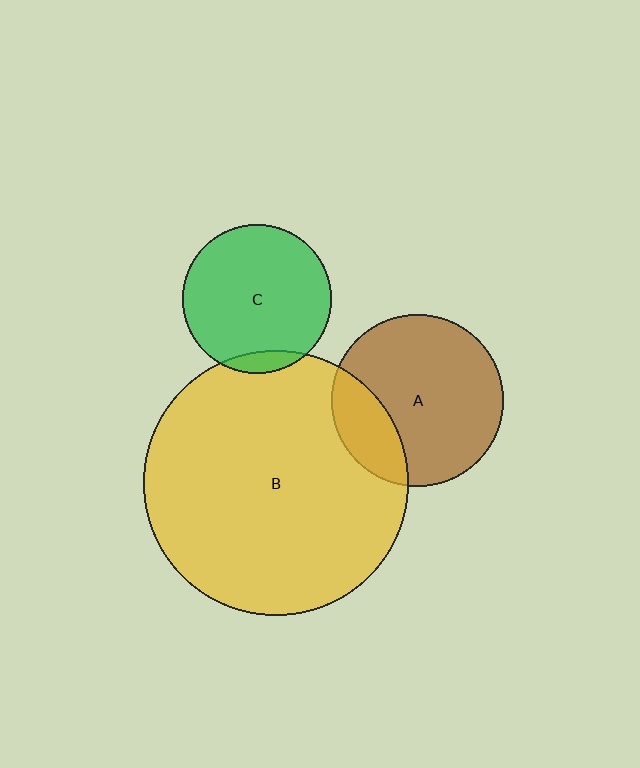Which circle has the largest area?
Circle B (yellow).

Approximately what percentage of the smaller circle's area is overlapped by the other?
Approximately 5%.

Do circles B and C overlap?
Yes.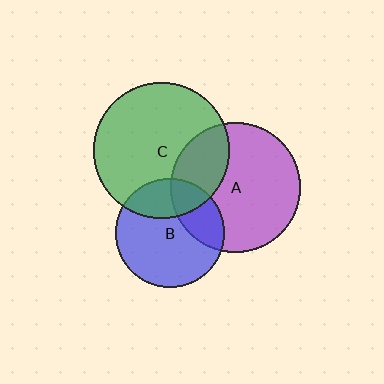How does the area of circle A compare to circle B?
Approximately 1.4 times.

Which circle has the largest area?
Circle C (green).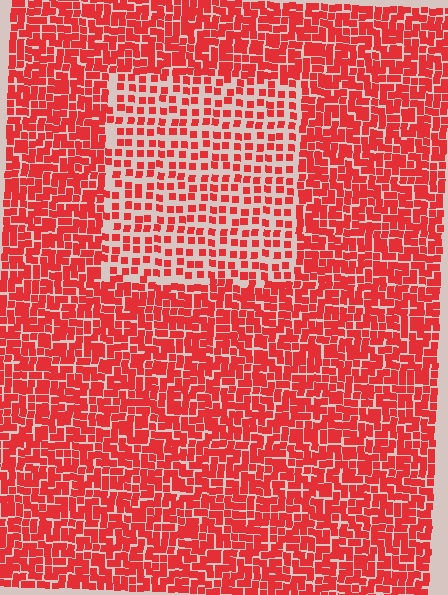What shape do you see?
I see a rectangle.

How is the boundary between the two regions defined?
The boundary is defined by a change in element density (approximately 1.9x ratio). All elements are the same color, size, and shape.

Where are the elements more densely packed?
The elements are more densely packed outside the rectangle boundary.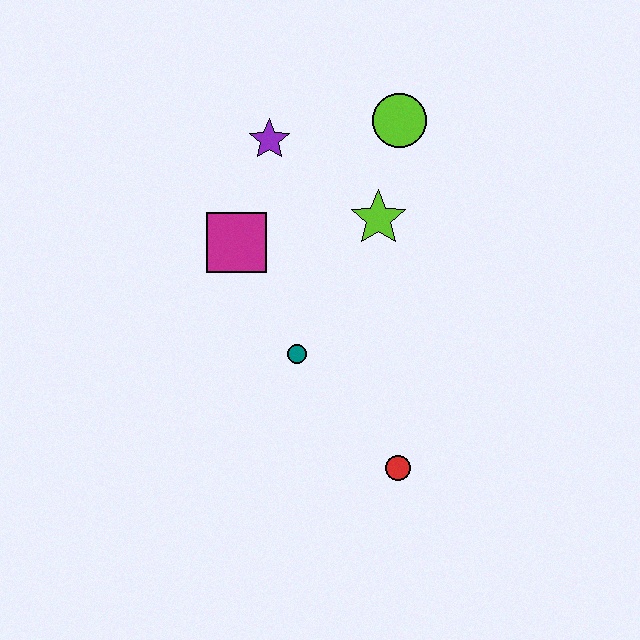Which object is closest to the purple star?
The magenta square is closest to the purple star.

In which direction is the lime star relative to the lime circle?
The lime star is below the lime circle.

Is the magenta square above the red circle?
Yes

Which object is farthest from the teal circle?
The lime circle is farthest from the teal circle.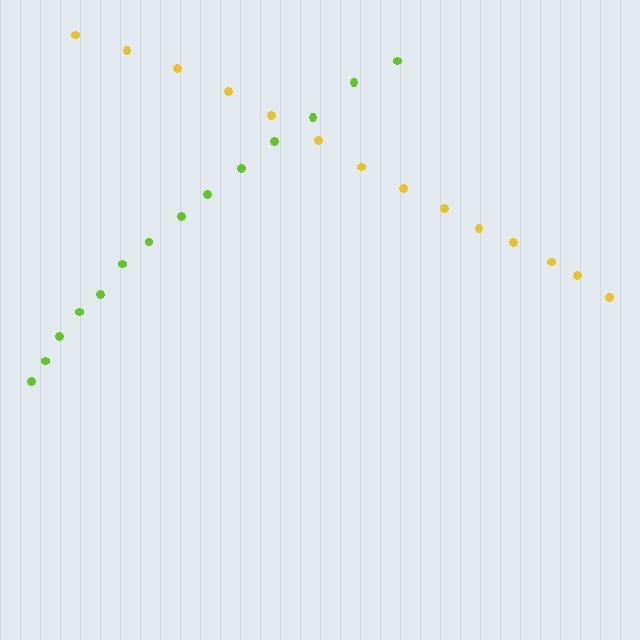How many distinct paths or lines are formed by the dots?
There are 2 distinct paths.